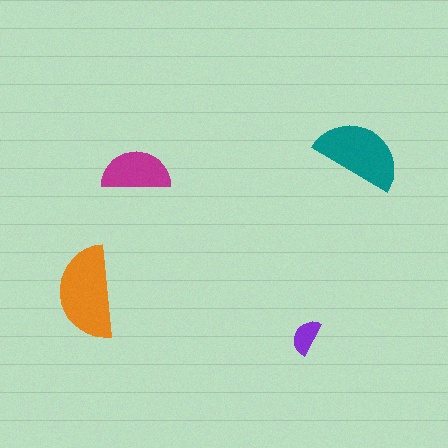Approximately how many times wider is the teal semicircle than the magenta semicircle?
About 1.5 times wider.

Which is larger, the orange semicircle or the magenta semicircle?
The orange one.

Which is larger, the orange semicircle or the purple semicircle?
The orange one.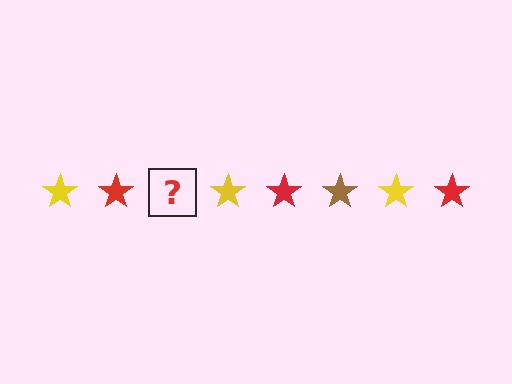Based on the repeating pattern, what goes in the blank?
The blank should be a brown star.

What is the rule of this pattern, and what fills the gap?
The rule is that the pattern cycles through yellow, red, brown stars. The gap should be filled with a brown star.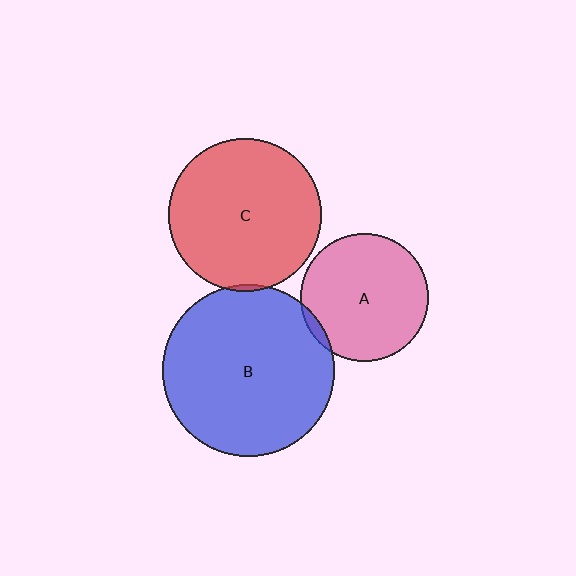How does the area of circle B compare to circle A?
Approximately 1.8 times.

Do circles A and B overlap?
Yes.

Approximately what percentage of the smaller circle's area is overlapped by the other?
Approximately 5%.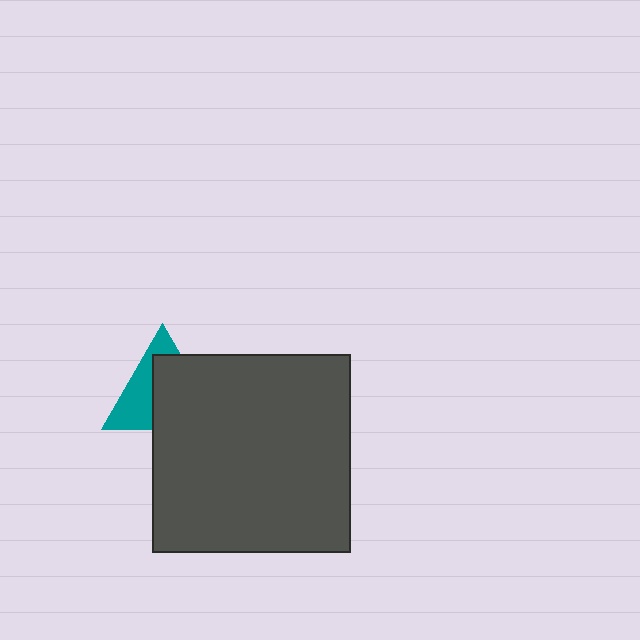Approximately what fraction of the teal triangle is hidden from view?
Roughly 59% of the teal triangle is hidden behind the dark gray square.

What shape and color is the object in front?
The object in front is a dark gray square.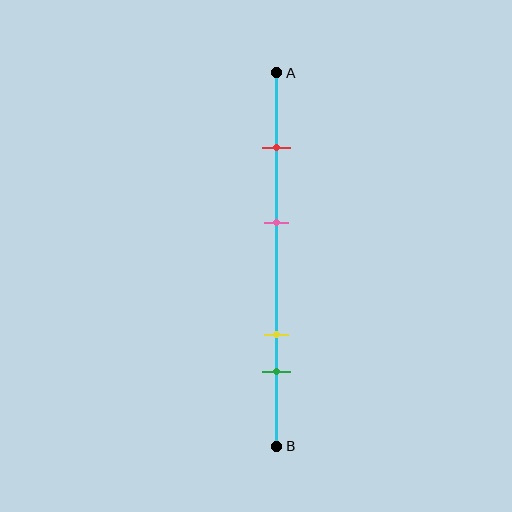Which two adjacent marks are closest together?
The yellow and green marks are the closest adjacent pair.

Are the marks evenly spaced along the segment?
No, the marks are not evenly spaced.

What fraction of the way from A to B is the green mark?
The green mark is approximately 80% (0.8) of the way from A to B.